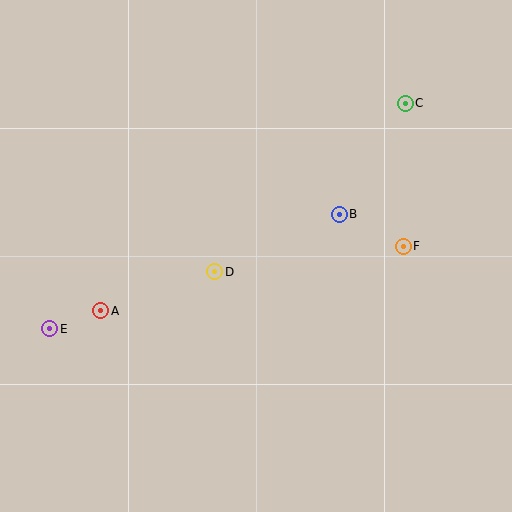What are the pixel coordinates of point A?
Point A is at (101, 311).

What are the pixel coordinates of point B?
Point B is at (339, 214).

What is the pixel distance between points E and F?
The distance between E and F is 363 pixels.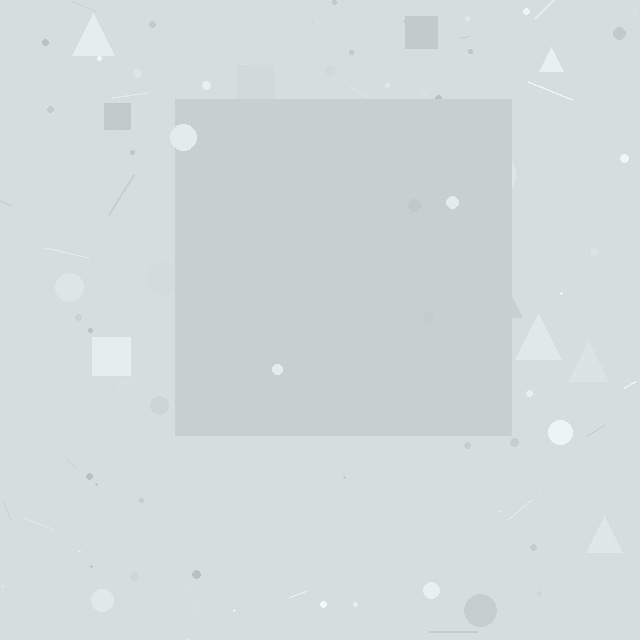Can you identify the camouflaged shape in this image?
The camouflaged shape is a square.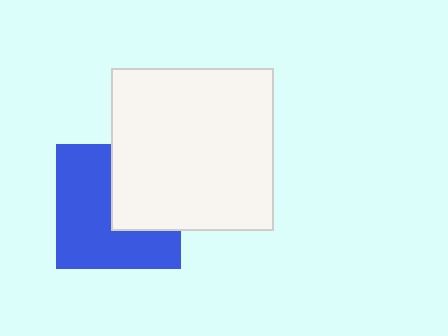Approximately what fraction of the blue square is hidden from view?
Roughly 39% of the blue square is hidden behind the white square.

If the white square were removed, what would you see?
You would see the complete blue square.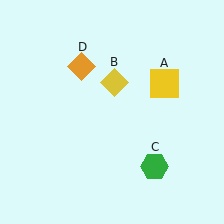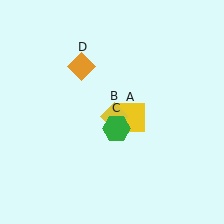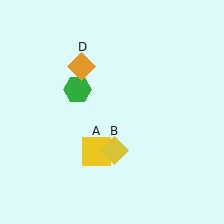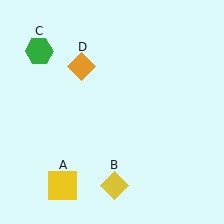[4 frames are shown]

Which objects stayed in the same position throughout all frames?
Orange diamond (object D) remained stationary.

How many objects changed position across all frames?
3 objects changed position: yellow square (object A), yellow diamond (object B), green hexagon (object C).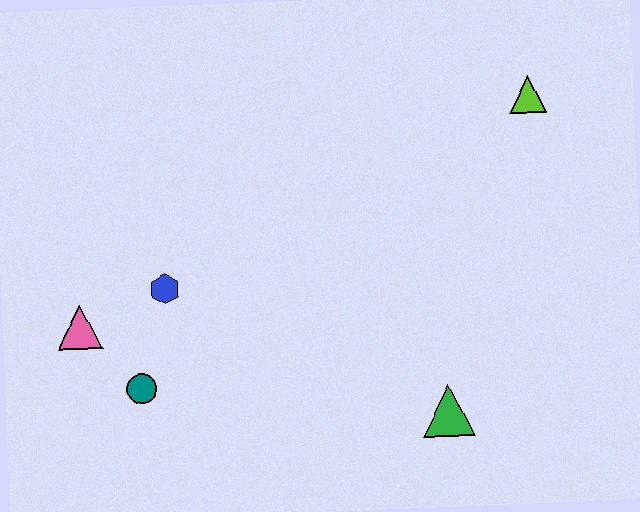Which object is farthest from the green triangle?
The pink triangle is farthest from the green triangle.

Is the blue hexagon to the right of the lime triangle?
No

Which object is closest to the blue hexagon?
The pink triangle is closest to the blue hexagon.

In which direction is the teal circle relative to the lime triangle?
The teal circle is to the left of the lime triangle.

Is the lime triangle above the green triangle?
Yes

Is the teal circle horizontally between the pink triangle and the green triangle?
Yes